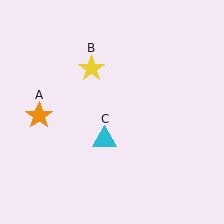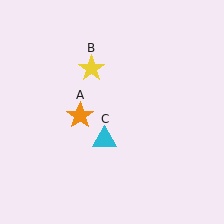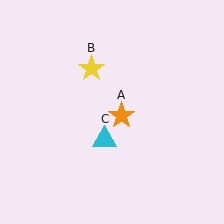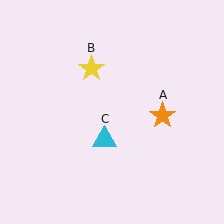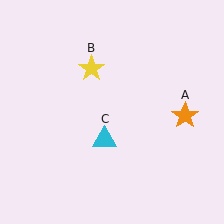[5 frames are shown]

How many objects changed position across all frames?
1 object changed position: orange star (object A).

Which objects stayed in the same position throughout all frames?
Yellow star (object B) and cyan triangle (object C) remained stationary.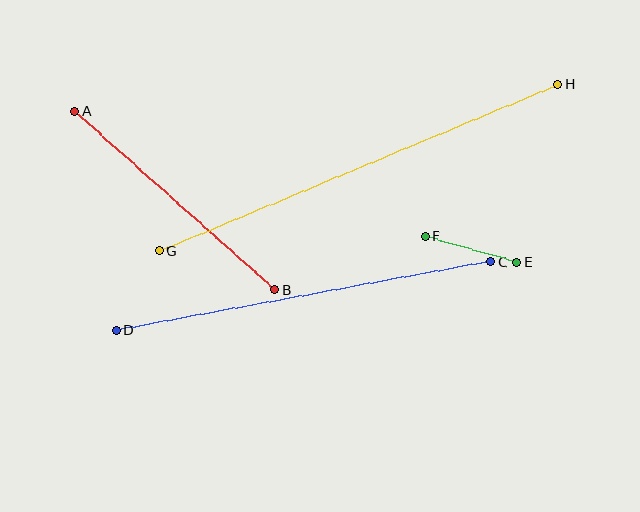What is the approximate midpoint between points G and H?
The midpoint is at approximately (358, 167) pixels.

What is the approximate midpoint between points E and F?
The midpoint is at approximately (471, 249) pixels.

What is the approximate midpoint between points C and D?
The midpoint is at approximately (303, 296) pixels.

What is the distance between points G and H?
The distance is approximately 432 pixels.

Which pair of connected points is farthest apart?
Points G and H are farthest apart.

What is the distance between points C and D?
The distance is approximately 381 pixels.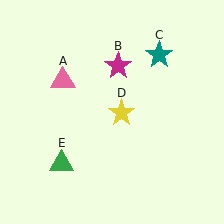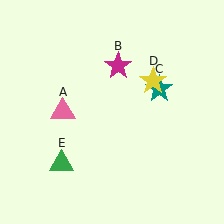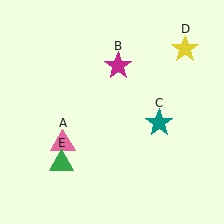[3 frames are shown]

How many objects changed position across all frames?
3 objects changed position: pink triangle (object A), teal star (object C), yellow star (object D).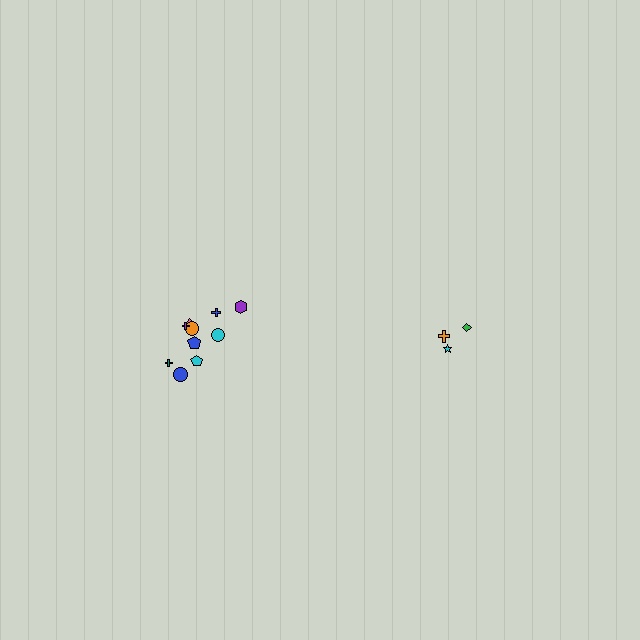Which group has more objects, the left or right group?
The left group.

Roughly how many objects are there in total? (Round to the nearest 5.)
Roughly 15 objects in total.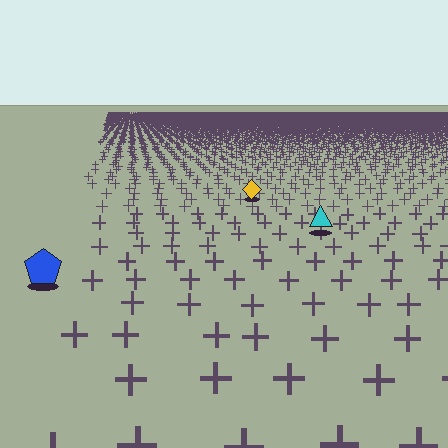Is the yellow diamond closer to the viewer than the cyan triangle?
No. The cyan triangle is closer — you can tell from the texture gradient: the ground texture is coarser near it.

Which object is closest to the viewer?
The blue pentagon is closest. The texture marks near it are larger and more spread out.